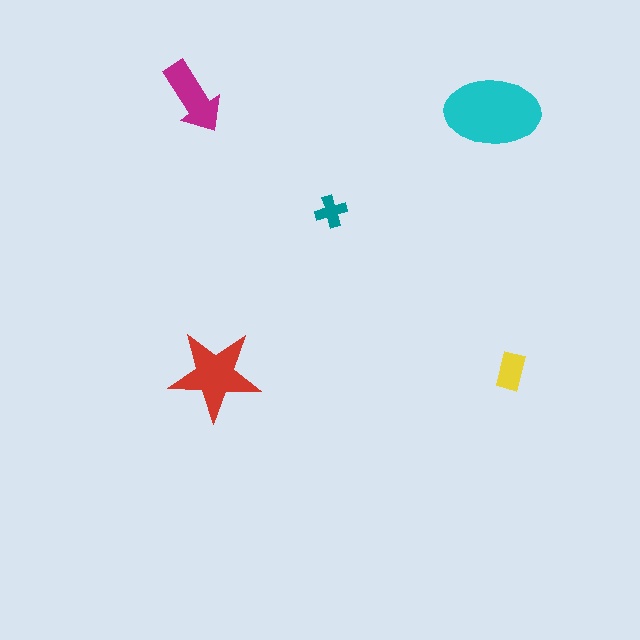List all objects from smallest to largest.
The teal cross, the yellow rectangle, the magenta arrow, the red star, the cyan ellipse.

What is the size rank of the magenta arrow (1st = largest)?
3rd.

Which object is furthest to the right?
The yellow rectangle is rightmost.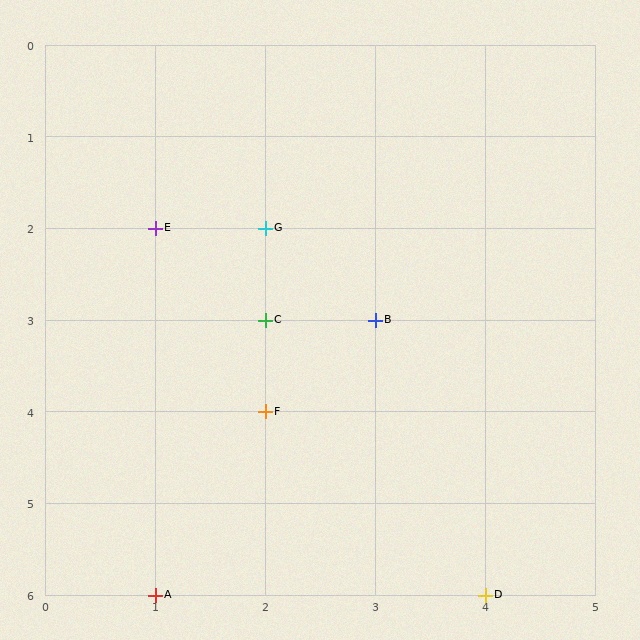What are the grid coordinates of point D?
Point D is at grid coordinates (4, 6).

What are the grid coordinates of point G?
Point G is at grid coordinates (2, 2).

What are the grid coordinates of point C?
Point C is at grid coordinates (2, 3).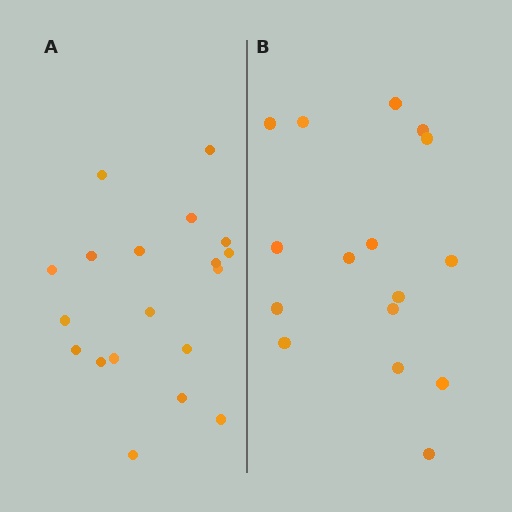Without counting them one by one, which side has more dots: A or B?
Region A (the left region) has more dots.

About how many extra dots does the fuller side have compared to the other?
Region A has just a few more — roughly 2 or 3 more dots than region B.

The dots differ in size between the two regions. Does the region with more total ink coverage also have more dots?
No. Region B has more total ink coverage because its dots are larger, but region A actually contains more individual dots. Total area can be misleading — the number of items is what matters here.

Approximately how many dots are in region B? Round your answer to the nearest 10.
About 20 dots. (The exact count is 16, which rounds to 20.)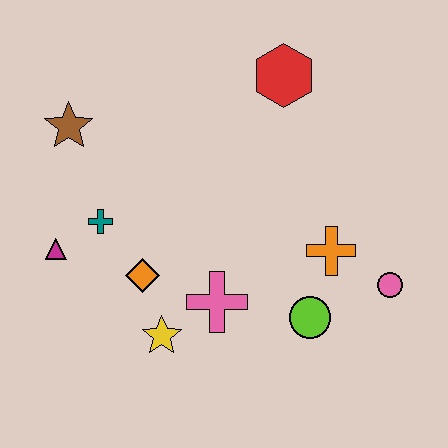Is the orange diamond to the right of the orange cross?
No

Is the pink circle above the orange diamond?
No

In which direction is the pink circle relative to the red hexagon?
The pink circle is below the red hexagon.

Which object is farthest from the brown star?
The pink circle is farthest from the brown star.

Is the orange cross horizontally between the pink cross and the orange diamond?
No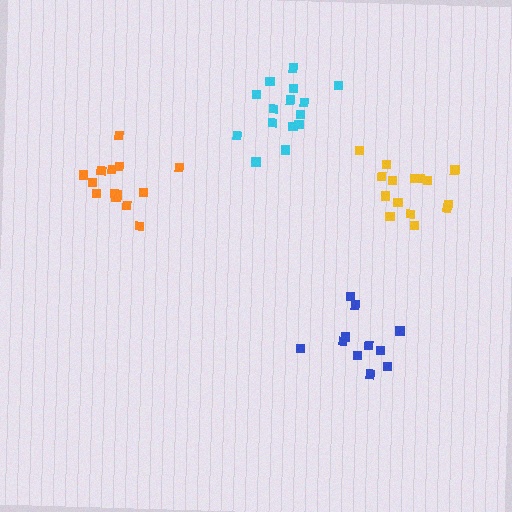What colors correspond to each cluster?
The clusters are colored: blue, orange, yellow, cyan.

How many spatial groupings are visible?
There are 4 spatial groupings.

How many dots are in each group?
Group 1: 11 dots, Group 2: 14 dots, Group 3: 15 dots, Group 4: 15 dots (55 total).